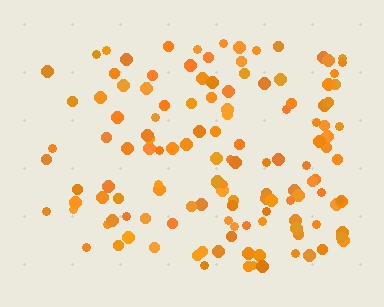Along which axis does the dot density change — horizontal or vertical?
Horizontal.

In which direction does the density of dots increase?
From left to right, with the right side densest.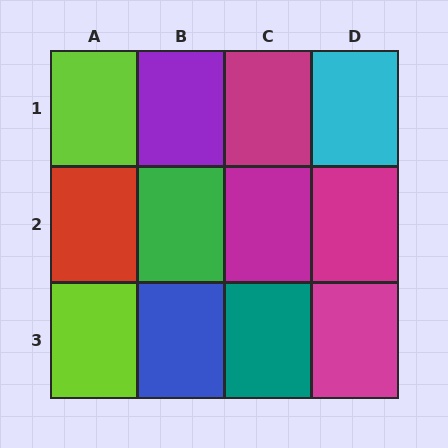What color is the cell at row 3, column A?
Lime.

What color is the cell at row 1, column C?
Magenta.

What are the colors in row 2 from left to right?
Red, green, magenta, magenta.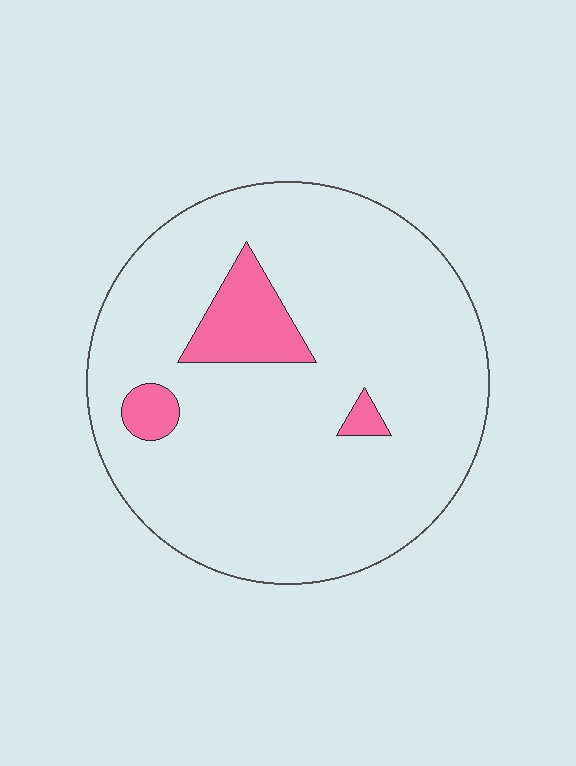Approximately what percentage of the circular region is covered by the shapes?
Approximately 10%.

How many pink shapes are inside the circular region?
3.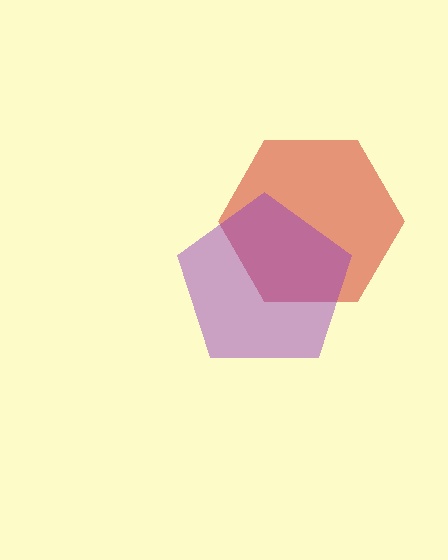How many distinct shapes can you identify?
There are 2 distinct shapes: a red hexagon, a purple pentagon.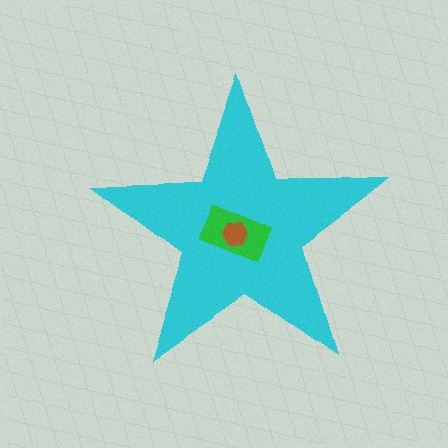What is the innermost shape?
The brown hexagon.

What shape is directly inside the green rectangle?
The brown hexagon.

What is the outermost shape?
The cyan star.